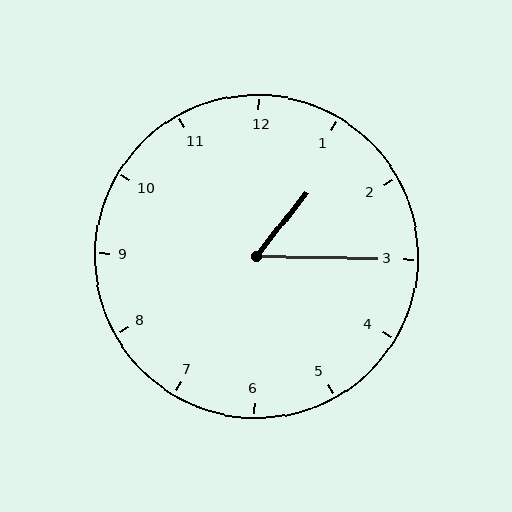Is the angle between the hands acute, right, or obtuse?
It is acute.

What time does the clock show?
1:15.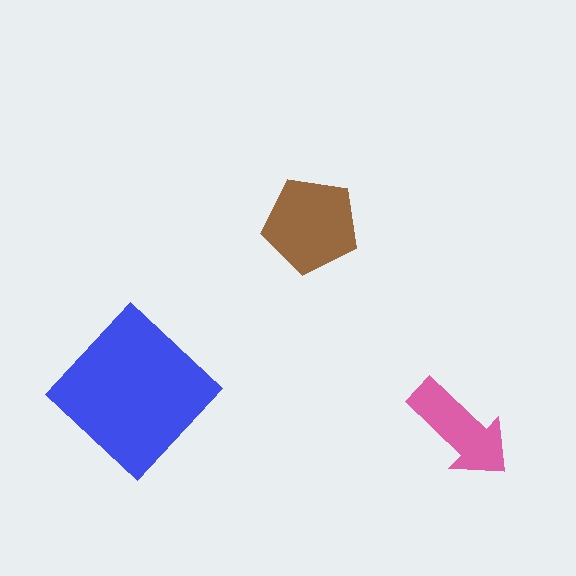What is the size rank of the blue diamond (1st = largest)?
1st.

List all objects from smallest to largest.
The pink arrow, the brown pentagon, the blue diamond.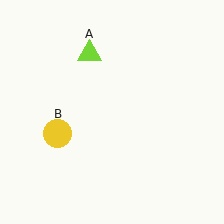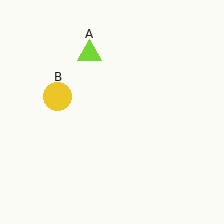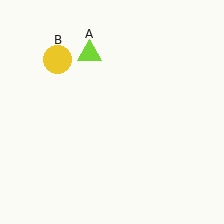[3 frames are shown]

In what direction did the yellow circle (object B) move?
The yellow circle (object B) moved up.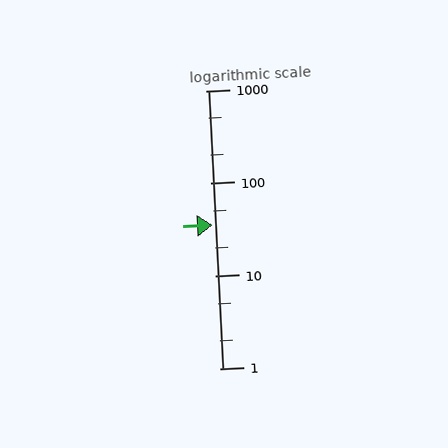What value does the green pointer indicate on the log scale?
The pointer indicates approximately 35.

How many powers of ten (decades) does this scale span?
The scale spans 3 decades, from 1 to 1000.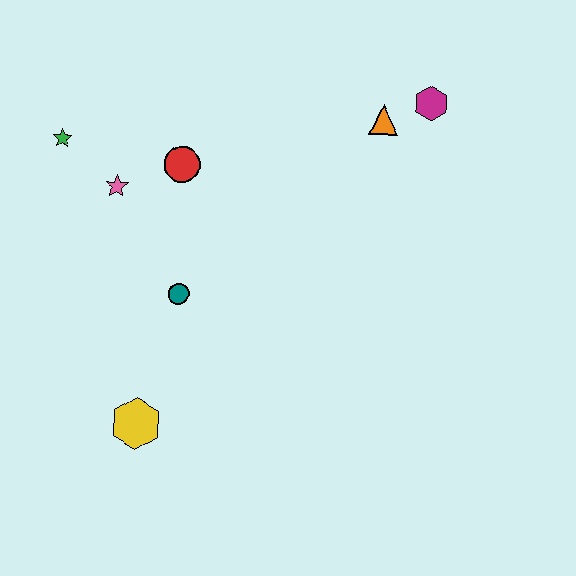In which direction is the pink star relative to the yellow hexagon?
The pink star is above the yellow hexagon.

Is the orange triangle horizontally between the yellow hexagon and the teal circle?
No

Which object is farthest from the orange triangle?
The yellow hexagon is farthest from the orange triangle.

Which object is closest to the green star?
The pink star is closest to the green star.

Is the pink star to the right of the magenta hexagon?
No